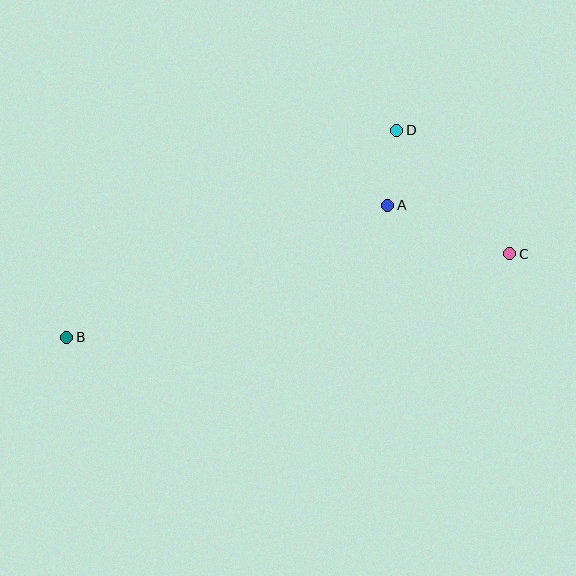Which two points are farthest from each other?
Points B and C are farthest from each other.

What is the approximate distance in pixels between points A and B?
The distance between A and B is approximately 347 pixels.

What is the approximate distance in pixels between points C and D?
The distance between C and D is approximately 168 pixels.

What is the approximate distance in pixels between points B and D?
The distance between B and D is approximately 389 pixels.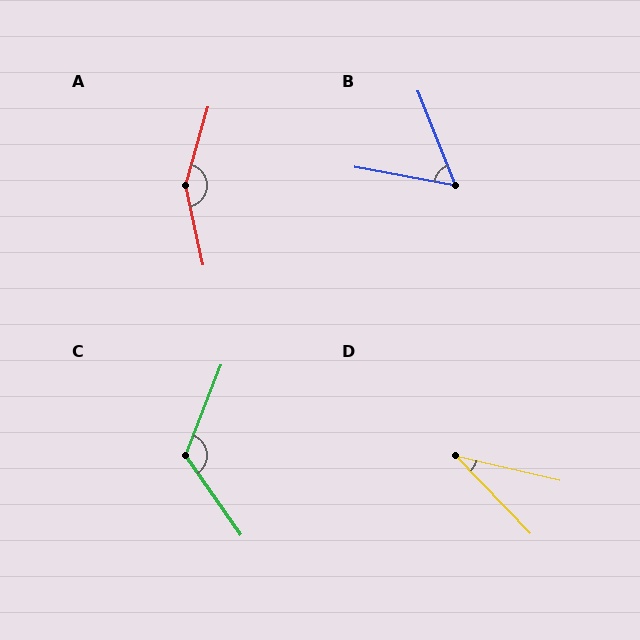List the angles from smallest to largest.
D (33°), B (58°), C (123°), A (152°).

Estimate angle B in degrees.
Approximately 58 degrees.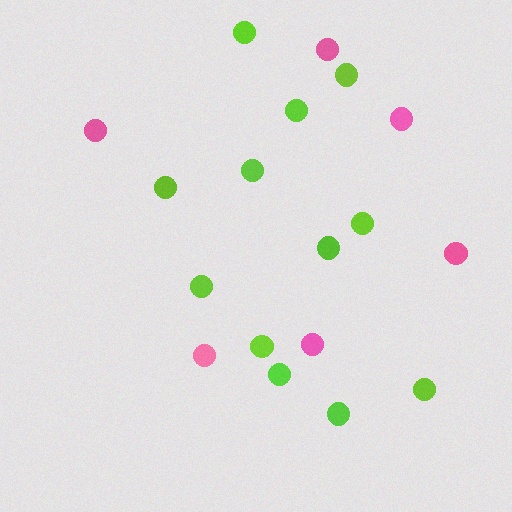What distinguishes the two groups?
There are 2 groups: one group of lime circles (12) and one group of pink circles (6).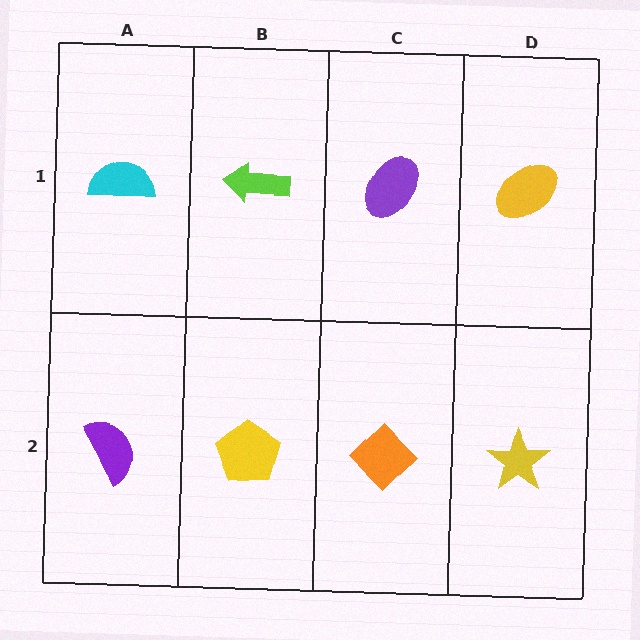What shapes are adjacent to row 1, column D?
A yellow star (row 2, column D), a purple ellipse (row 1, column C).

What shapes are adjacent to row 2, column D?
A yellow ellipse (row 1, column D), an orange diamond (row 2, column C).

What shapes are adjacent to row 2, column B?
A lime arrow (row 1, column B), a purple semicircle (row 2, column A), an orange diamond (row 2, column C).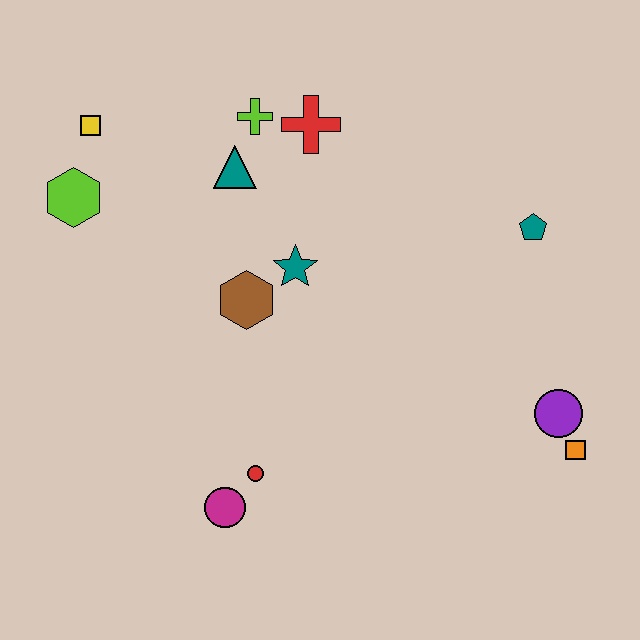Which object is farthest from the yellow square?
The orange square is farthest from the yellow square.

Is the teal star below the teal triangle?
Yes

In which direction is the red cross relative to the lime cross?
The red cross is to the right of the lime cross.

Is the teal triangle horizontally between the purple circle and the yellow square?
Yes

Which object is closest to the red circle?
The magenta circle is closest to the red circle.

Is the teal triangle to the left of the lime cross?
Yes